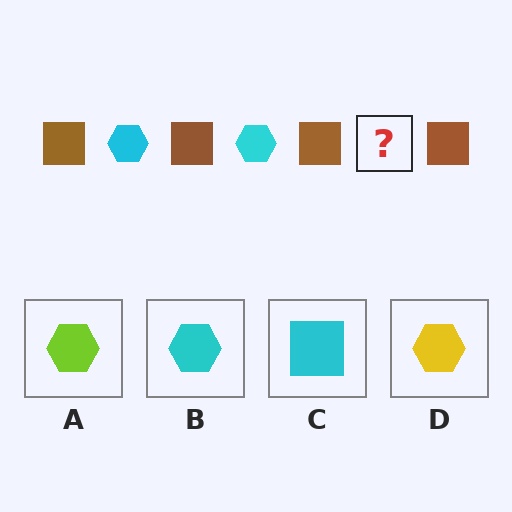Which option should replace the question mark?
Option B.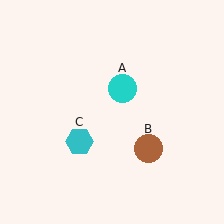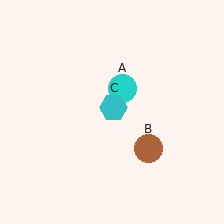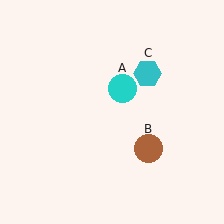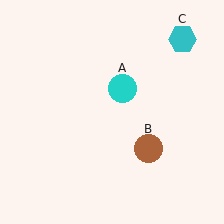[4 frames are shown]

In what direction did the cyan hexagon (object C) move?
The cyan hexagon (object C) moved up and to the right.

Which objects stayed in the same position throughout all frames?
Cyan circle (object A) and brown circle (object B) remained stationary.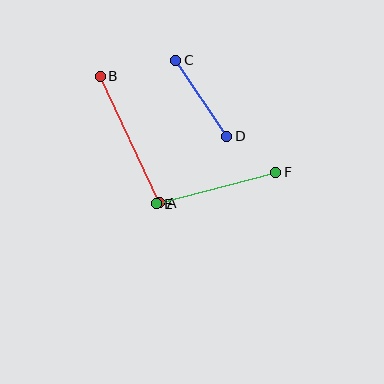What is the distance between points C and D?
The distance is approximately 91 pixels.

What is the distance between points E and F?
The distance is approximately 124 pixels.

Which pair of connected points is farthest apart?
Points A and B are farthest apart.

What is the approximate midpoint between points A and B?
The midpoint is at approximately (130, 139) pixels.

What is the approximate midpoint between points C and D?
The midpoint is at approximately (201, 98) pixels.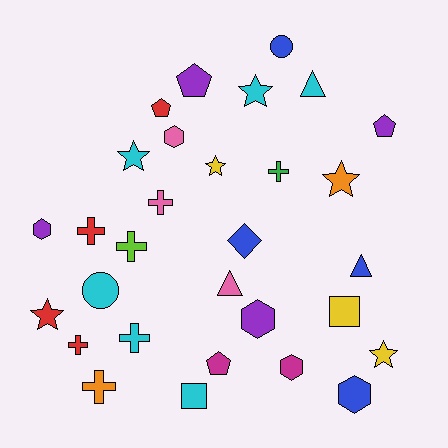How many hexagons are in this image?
There are 5 hexagons.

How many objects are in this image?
There are 30 objects.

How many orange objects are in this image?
There are 2 orange objects.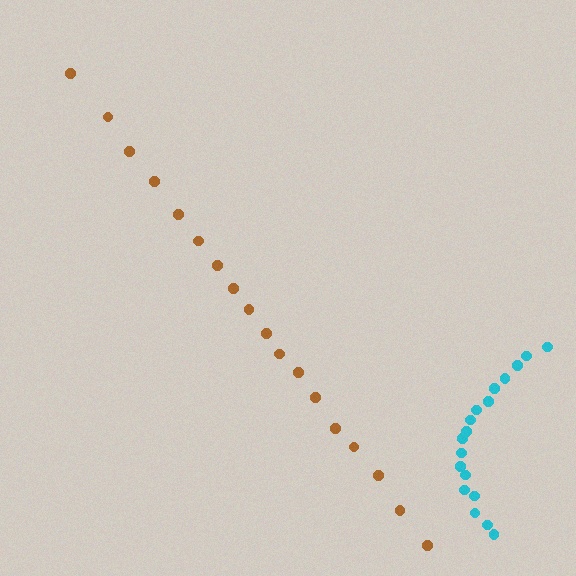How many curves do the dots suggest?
There are 2 distinct paths.